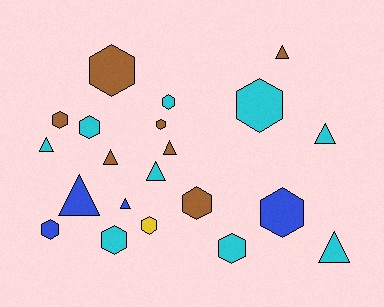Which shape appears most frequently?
Hexagon, with 12 objects.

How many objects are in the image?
There are 21 objects.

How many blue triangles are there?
There are 2 blue triangles.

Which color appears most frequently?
Cyan, with 9 objects.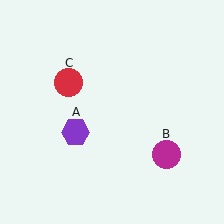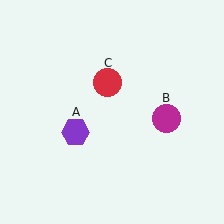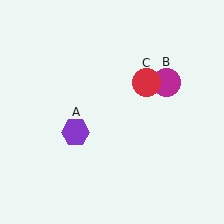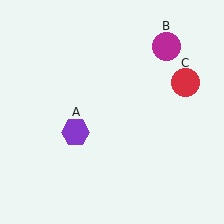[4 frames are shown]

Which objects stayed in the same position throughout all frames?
Purple hexagon (object A) remained stationary.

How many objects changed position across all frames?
2 objects changed position: magenta circle (object B), red circle (object C).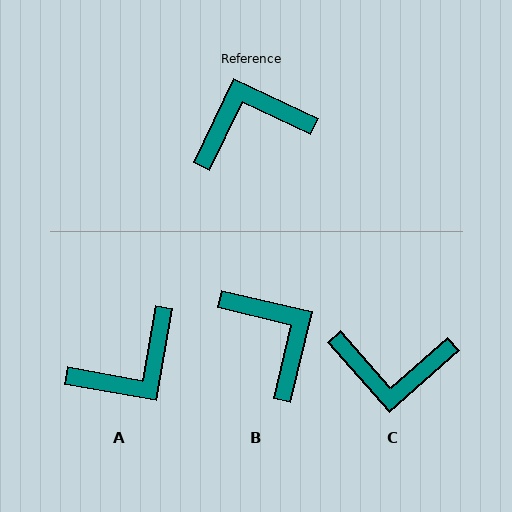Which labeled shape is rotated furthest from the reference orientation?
A, about 165 degrees away.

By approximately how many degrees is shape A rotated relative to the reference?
Approximately 165 degrees clockwise.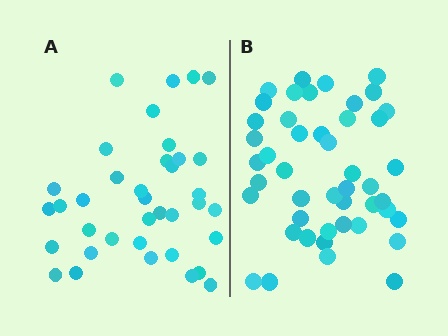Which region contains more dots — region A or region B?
Region B (the right region) has more dots.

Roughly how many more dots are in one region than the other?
Region B has roughly 8 or so more dots than region A.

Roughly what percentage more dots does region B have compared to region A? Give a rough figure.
About 25% more.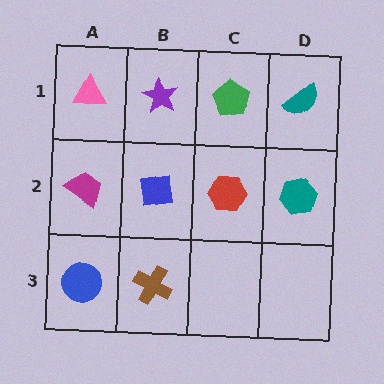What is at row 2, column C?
A red hexagon.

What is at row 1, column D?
A teal semicircle.